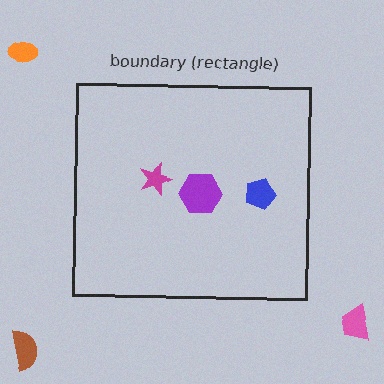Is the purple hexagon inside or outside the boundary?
Inside.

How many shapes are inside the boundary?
3 inside, 3 outside.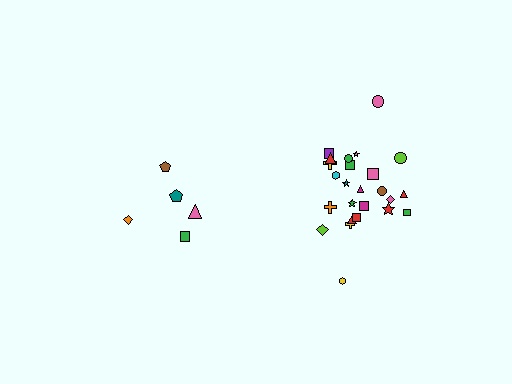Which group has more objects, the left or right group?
The right group.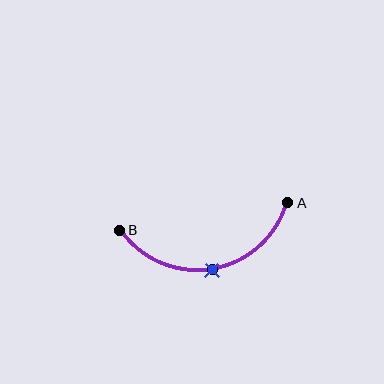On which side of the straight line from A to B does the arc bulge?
The arc bulges below the straight line connecting A and B.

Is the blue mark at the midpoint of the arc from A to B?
Yes. The blue mark lies on the arc at equal arc-length from both A and B — it is the arc midpoint.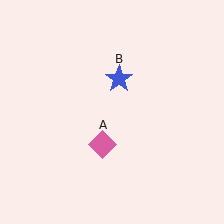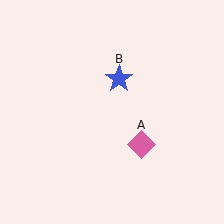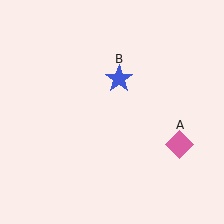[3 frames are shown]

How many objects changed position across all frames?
1 object changed position: pink diamond (object A).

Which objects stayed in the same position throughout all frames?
Blue star (object B) remained stationary.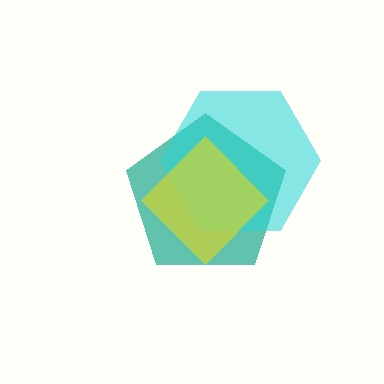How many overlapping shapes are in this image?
There are 3 overlapping shapes in the image.